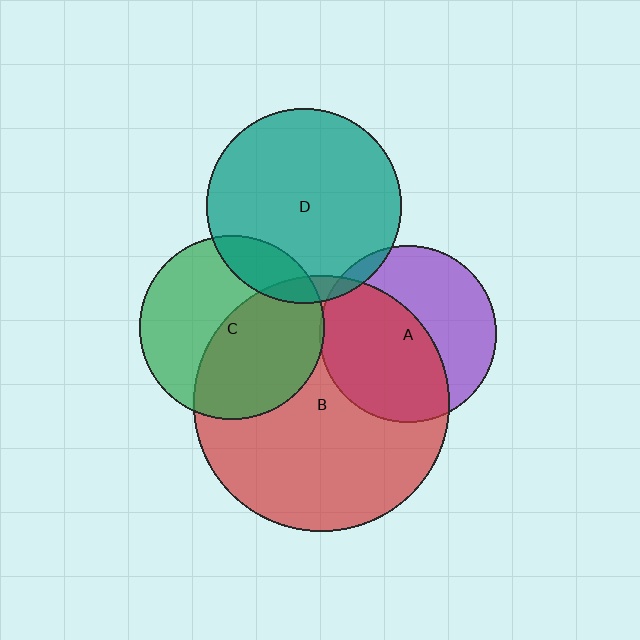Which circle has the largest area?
Circle B (red).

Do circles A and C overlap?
Yes.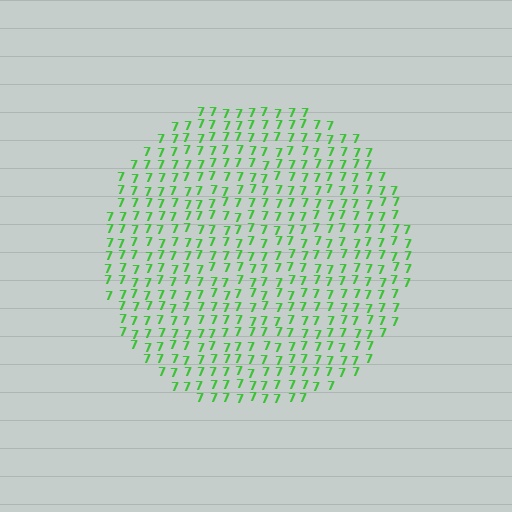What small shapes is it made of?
It is made of small digit 7's.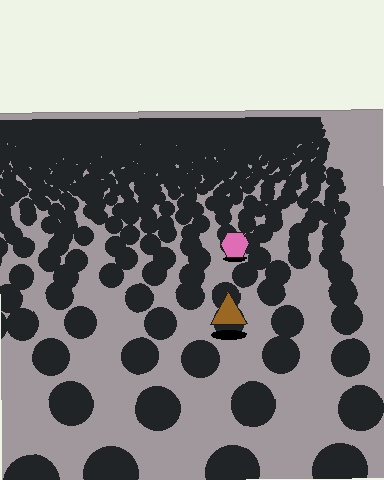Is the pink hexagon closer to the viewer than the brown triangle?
No. The brown triangle is closer — you can tell from the texture gradient: the ground texture is coarser near it.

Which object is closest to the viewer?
The brown triangle is closest. The texture marks near it are larger and more spread out.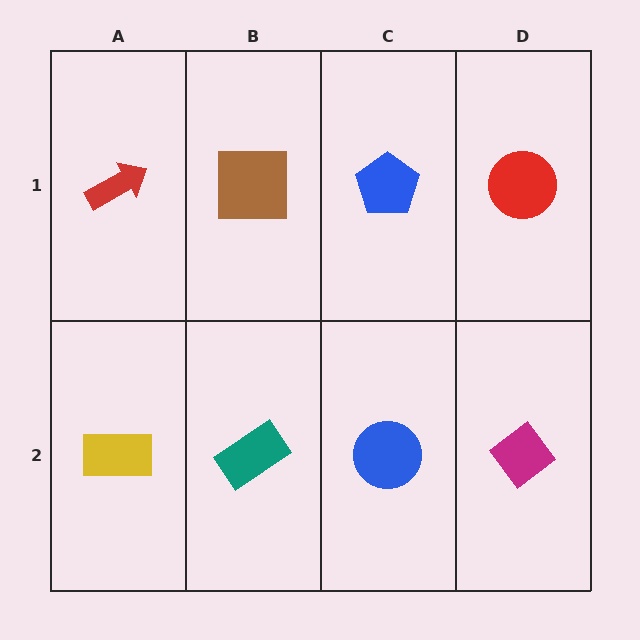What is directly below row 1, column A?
A yellow rectangle.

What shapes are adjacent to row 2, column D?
A red circle (row 1, column D), a blue circle (row 2, column C).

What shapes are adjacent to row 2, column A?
A red arrow (row 1, column A), a teal rectangle (row 2, column B).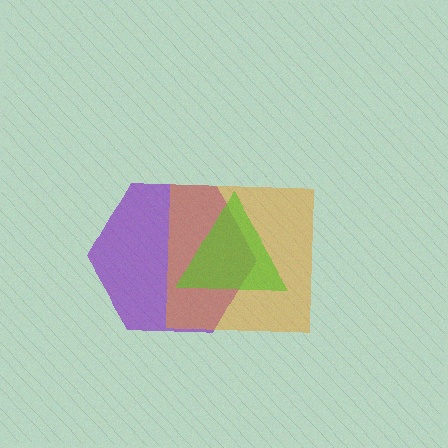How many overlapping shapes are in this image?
There are 3 overlapping shapes in the image.